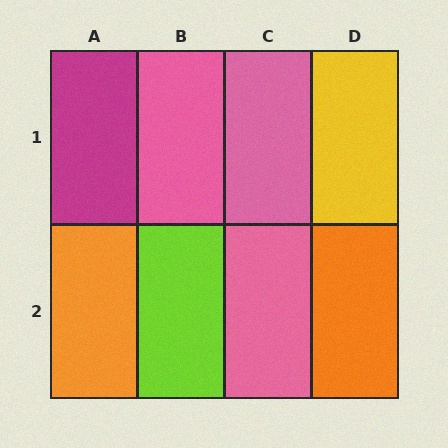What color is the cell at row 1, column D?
Yellow.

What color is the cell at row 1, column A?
Magenta.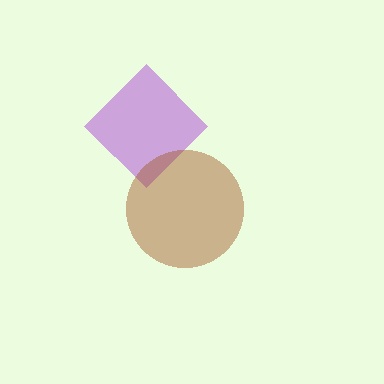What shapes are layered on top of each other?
The layered shapes are: a purple diamond, a brown circle.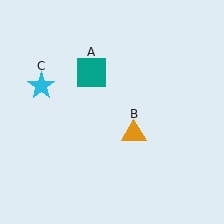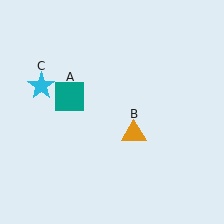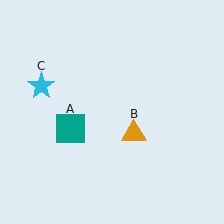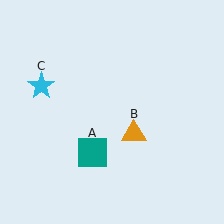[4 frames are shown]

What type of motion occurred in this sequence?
The teal square (object A) rotated counterclockwise around the center of the scene.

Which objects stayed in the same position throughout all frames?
Orange triangle (object B) and cyan star (object C) remained stationary.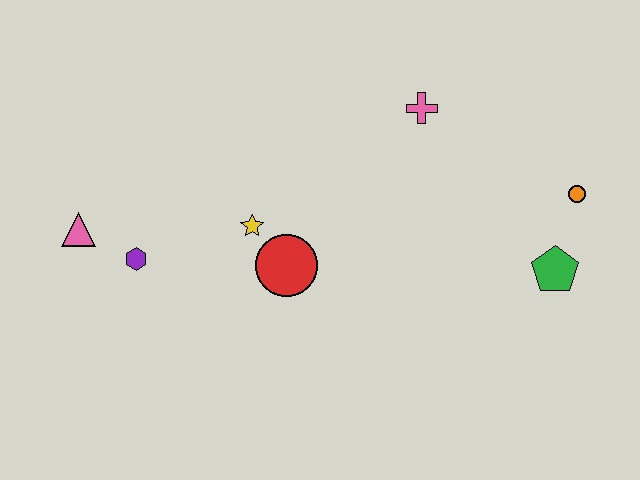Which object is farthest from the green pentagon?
The pink triangle is farthest from the green pentagon.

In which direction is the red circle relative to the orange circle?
The red circle is to the left of the orange circle.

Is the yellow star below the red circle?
No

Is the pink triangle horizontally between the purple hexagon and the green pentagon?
No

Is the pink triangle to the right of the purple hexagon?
No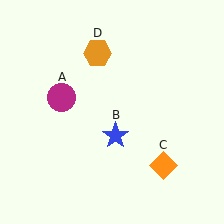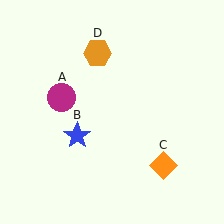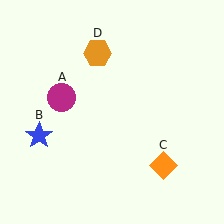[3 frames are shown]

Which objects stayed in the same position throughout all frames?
Magenta circle (object A) and orange diamond (object C) and orange hexagon (object D) remained stationary.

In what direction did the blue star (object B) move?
The blue star (object B) moved left.